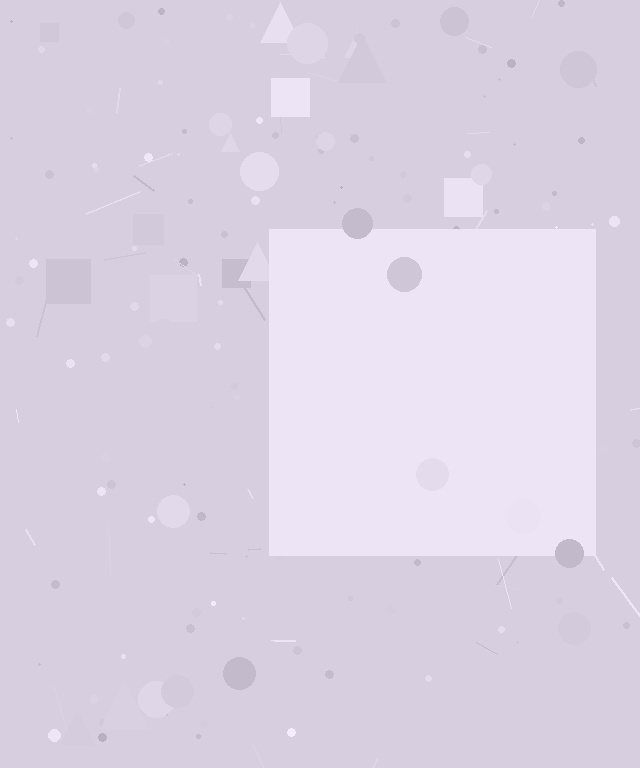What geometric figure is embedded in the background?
A square is embedded in the background.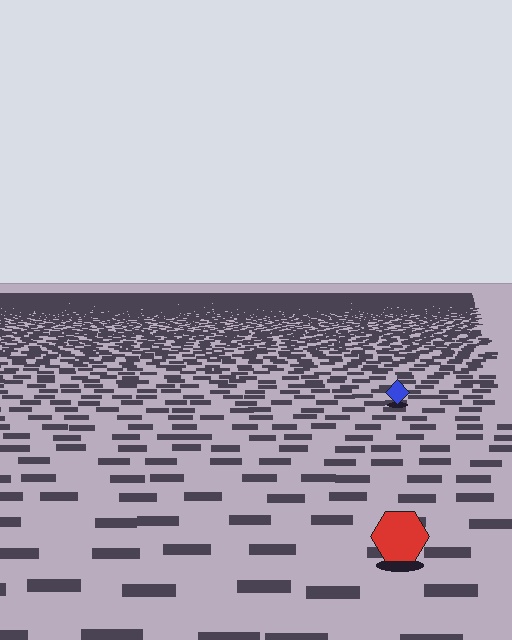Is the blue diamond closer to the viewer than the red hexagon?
No. The red hexagon is closer — you can tell from the texture gradient: the ground texture is coarser near it.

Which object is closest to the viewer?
The red hexagon is closest. The texture marks near it are larger and more spread out.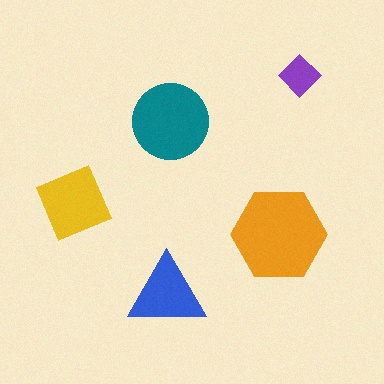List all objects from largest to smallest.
The orange hexagon, the teal circle, the yellow square, the blue triangle, the purple diamond.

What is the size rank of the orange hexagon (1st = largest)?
1st.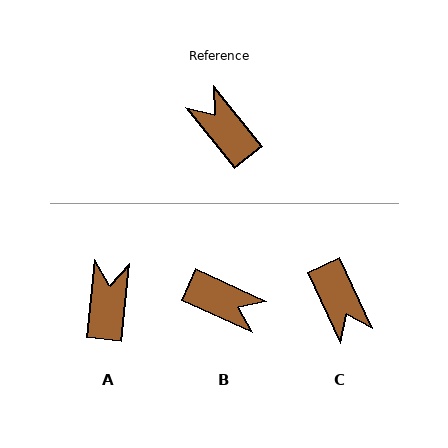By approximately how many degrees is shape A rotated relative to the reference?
Approximately 44 degrees clockwise.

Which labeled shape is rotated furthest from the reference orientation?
C, about 167 degrees away.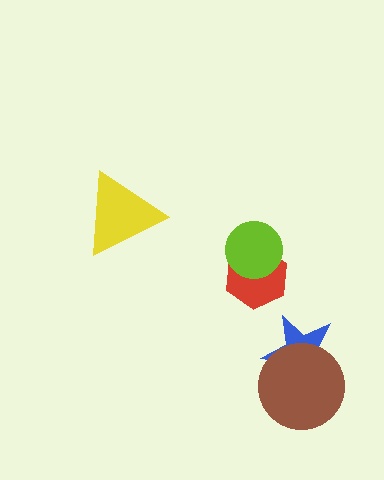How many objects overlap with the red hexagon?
1 object overlaps with the red hexagon.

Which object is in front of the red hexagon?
The lime circle is in front of the red hexagon.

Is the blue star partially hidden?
Yes, it is partially covered by another shape.